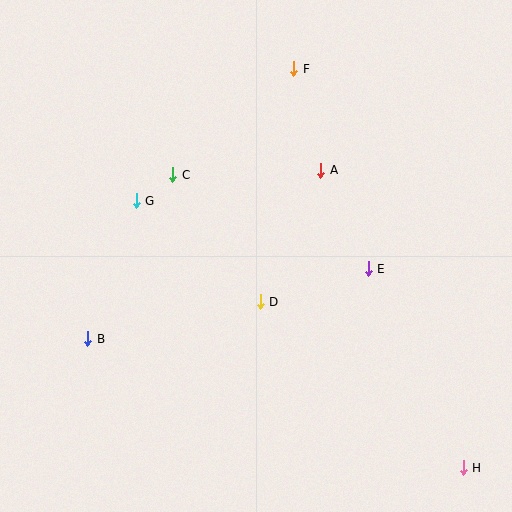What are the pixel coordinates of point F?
Point F is at (294, 69).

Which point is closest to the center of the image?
Point D at (260, 302) is closest to the center.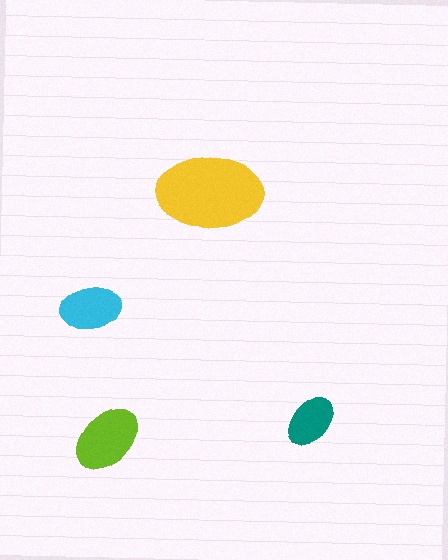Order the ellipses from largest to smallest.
the yellow one, the lime one, the cyan one, the teal one.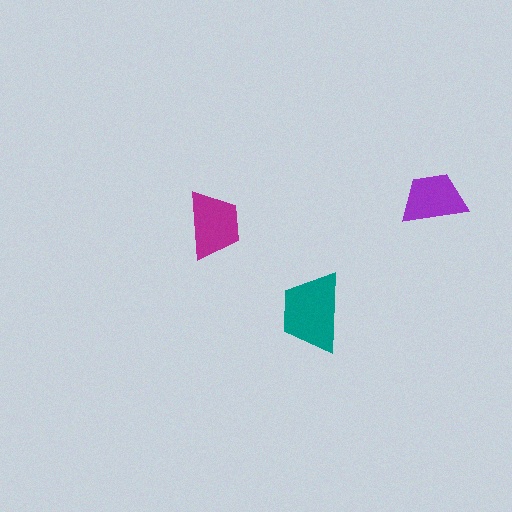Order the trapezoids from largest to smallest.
the teal one, the magenta one, the purple one.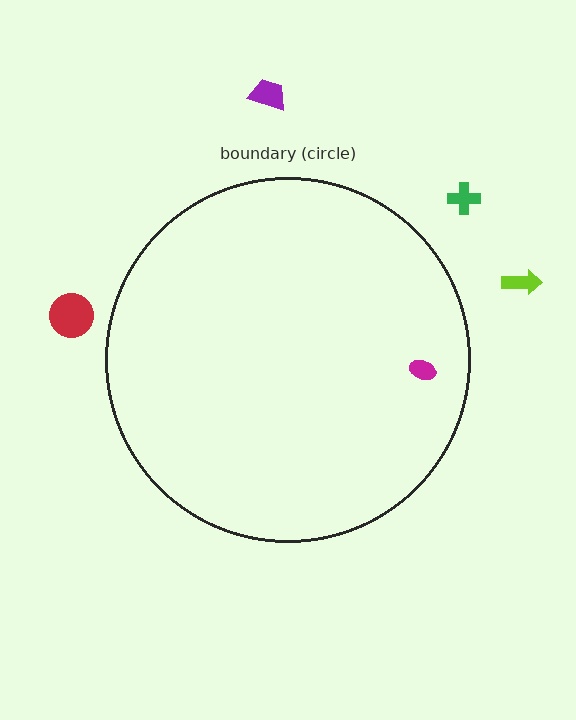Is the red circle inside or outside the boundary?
Outside.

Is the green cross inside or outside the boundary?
Outside.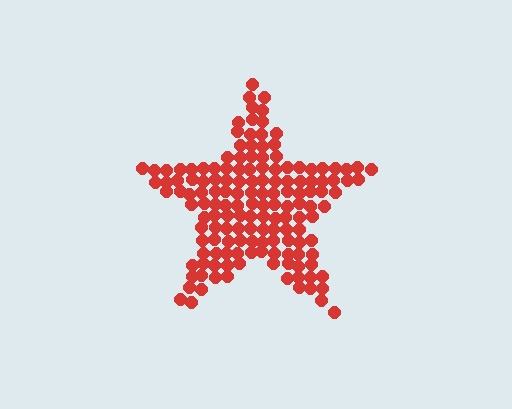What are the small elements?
The small elements are circles.